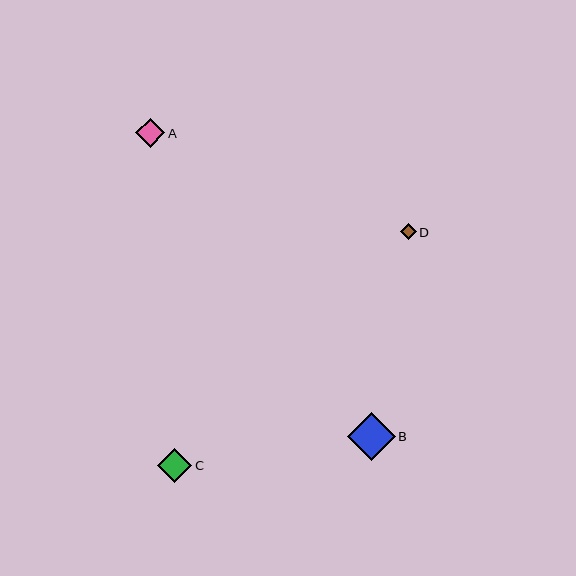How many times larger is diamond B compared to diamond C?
Diamond B is approximately 1.4 times the size of diamond C.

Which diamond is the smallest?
Diamond D is the smallest with a size of approximately 16 pixels.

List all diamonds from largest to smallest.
From largest to smallest: B, C, A, D.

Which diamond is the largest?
Diamond B is the largest with a size of approximately 47 pixels.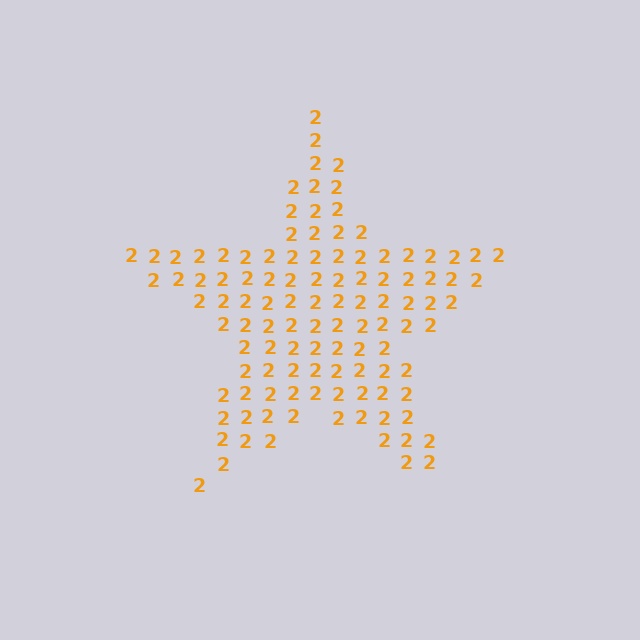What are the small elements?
The small elements are digit 2's.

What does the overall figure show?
The overall figure shows a star.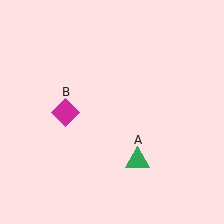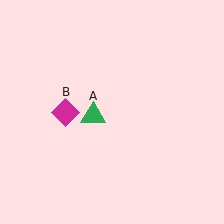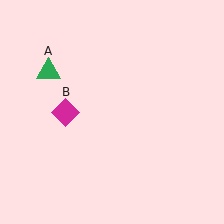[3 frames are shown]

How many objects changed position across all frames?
1 object changed position: green triangle (object A).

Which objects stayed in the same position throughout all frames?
Magenta diamond (object B) remained stationary.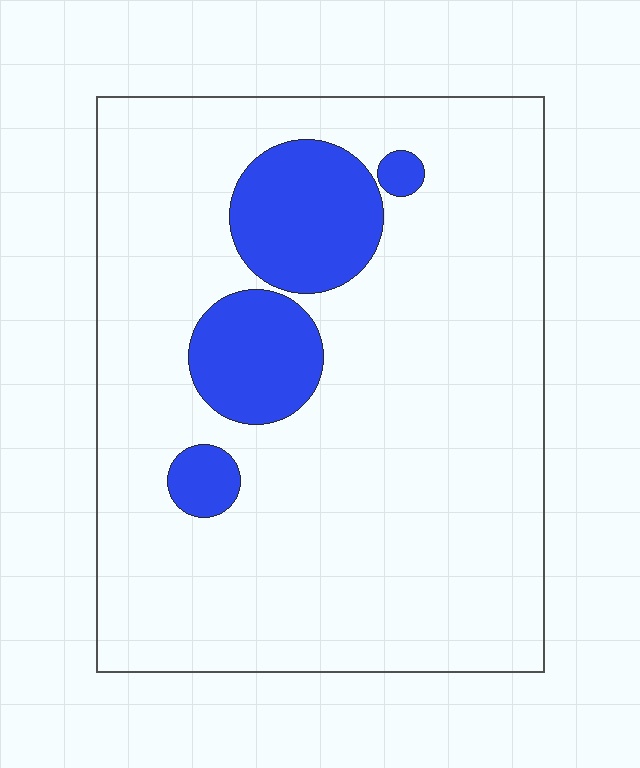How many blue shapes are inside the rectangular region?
4.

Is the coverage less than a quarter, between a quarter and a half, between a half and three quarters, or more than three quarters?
Less than a quarter.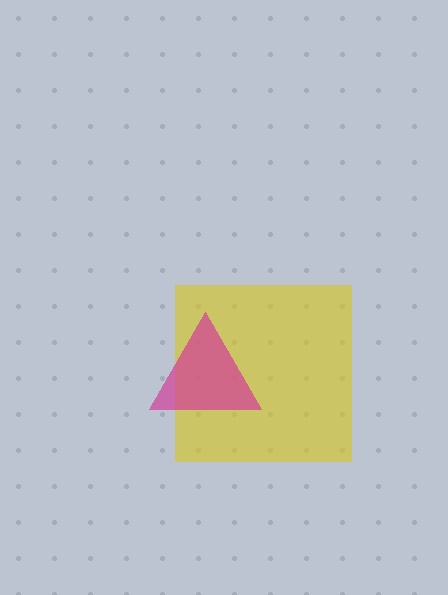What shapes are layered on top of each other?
The layered shapes are: a yellow square, a magenta triangle.